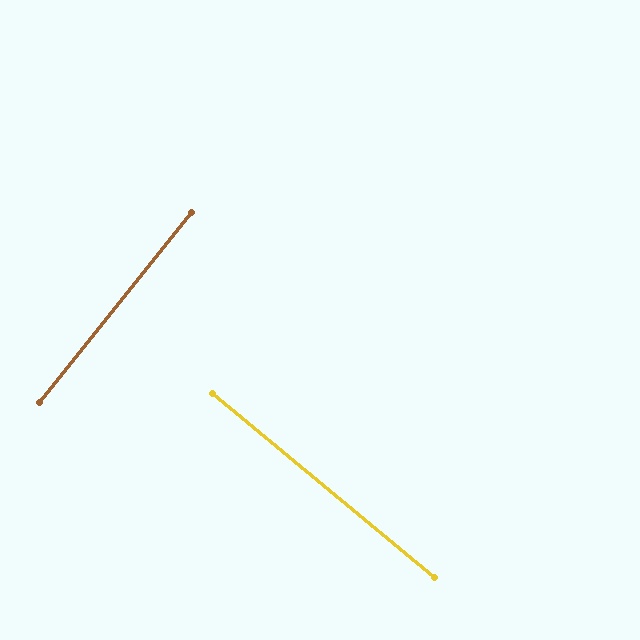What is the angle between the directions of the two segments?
Approximately 89 degrees.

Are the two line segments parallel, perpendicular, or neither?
Perpendicular — they meet at approximately 89°.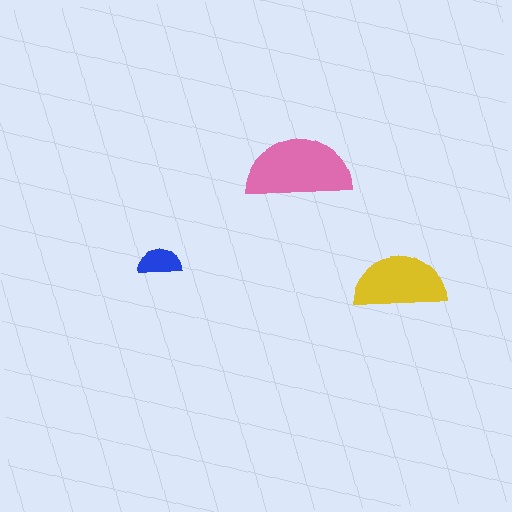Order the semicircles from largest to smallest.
the pink one, the yellow one, the blue one.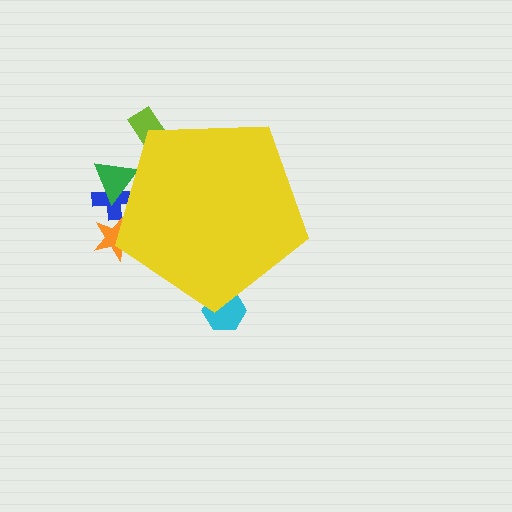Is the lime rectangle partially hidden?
Yes, the lime rectangle is partially hidden behind the yellow pentagon.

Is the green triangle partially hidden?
Yes, the green triangle is partially hidden behind the yellow pentagon.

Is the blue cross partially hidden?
Yes, the blue cross is partially hidden behind the yellow pentagon.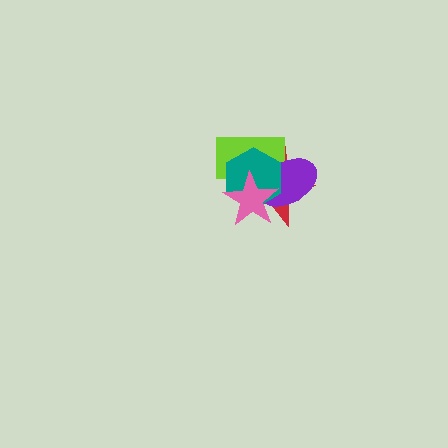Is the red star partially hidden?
Yes, it is partially covered by another shape.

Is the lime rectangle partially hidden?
Yes, it is partially covered by another shape.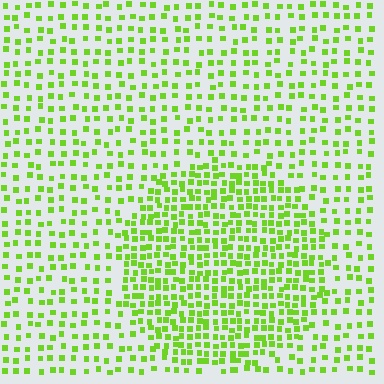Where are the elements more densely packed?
The elements are more densely packed inside the circle boundary.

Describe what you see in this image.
The image contains small lime elements arranged at two different densities. A circle-shaped region is visible where the elements are more densely packed than the surrounding area.